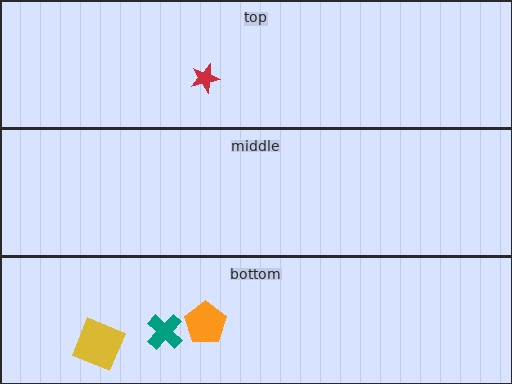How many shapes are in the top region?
1.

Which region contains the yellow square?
The bottom region.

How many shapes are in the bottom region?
3.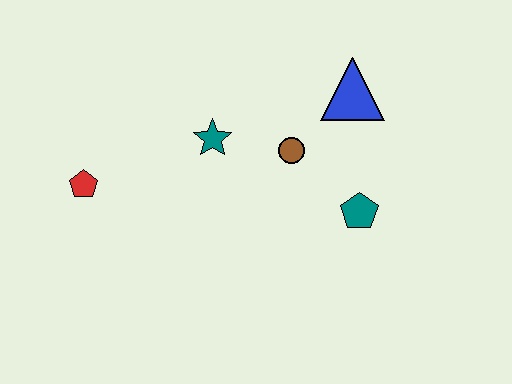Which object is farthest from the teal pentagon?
The red pentagon is farthest from the teal pentagon.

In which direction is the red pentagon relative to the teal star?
The red pentagon is to the left of the teal star.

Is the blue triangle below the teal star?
No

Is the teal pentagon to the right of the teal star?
Yes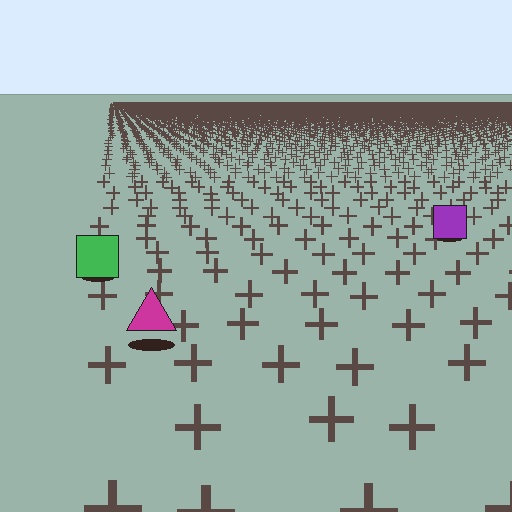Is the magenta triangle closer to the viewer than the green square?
Yes. The magenta triangle is closer — you can tell from the texture gradient: the ground texture is coarser near it.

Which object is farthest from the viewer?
The purple square is farthest from the viewer. It appears smaller and the ground texture around it is denser.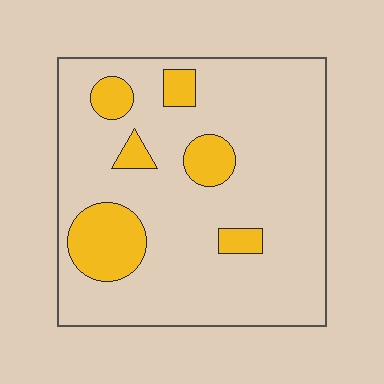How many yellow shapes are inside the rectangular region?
6.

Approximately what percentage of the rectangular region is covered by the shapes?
Approximately 15%.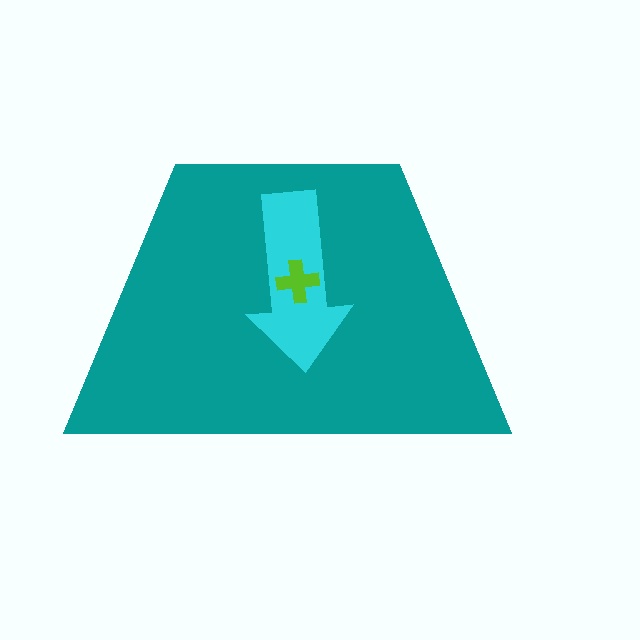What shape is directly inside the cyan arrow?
The lime cross.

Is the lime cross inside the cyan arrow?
Yes.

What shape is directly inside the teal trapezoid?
The cyan arrow.